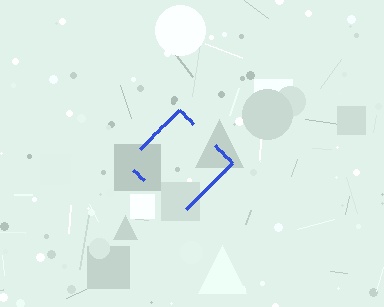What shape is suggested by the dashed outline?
The dashed outline suggests a diamond.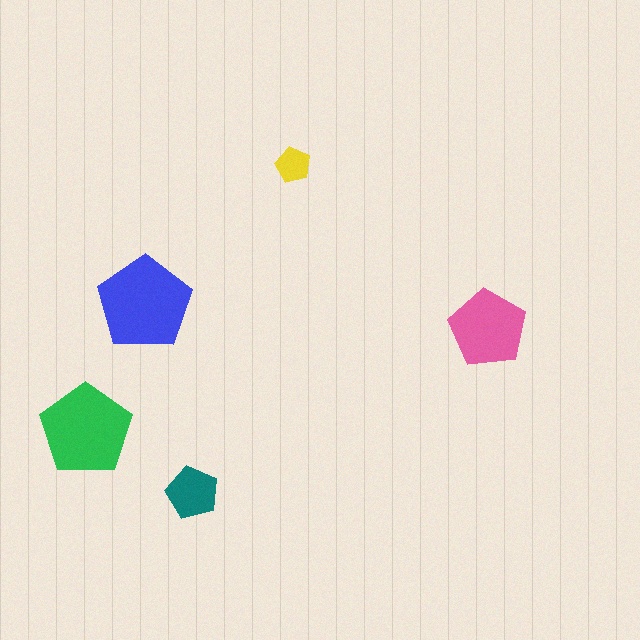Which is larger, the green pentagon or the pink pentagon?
The green one.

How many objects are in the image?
There are 5 objects in the image.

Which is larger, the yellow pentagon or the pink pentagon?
The pink one.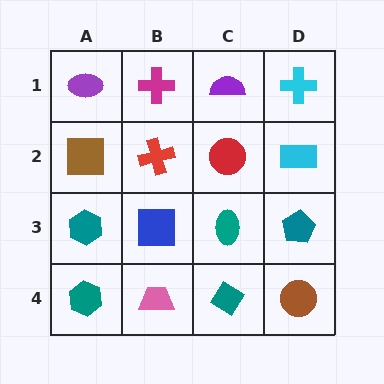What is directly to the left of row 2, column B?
A brown square.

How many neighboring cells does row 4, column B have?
3.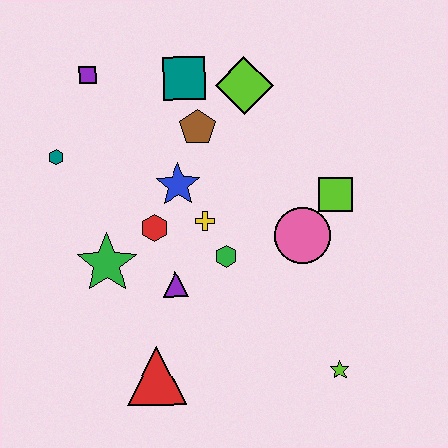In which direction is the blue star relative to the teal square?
The blue star is below the teal square.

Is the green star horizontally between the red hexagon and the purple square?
Yes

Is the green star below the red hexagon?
Yes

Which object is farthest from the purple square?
The lime star is farthest from the purple square.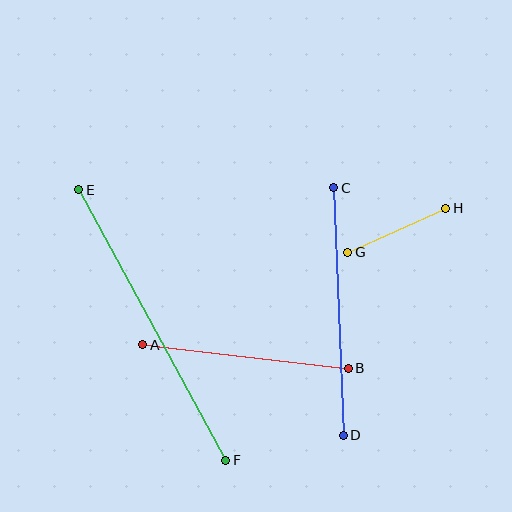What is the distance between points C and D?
The distance is approximately 248 pixels.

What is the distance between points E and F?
The distance is approximately 308 pixels.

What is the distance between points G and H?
The distance is approximately 108 pixels.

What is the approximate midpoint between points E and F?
The midpoint is at approximately (152, 325) pixels.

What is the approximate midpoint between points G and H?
The midpoint is at approximately (397, 230) pixels.